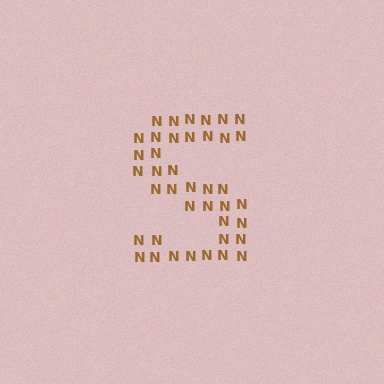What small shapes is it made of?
It is made of small letter N's.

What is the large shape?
The large shape is the letter S.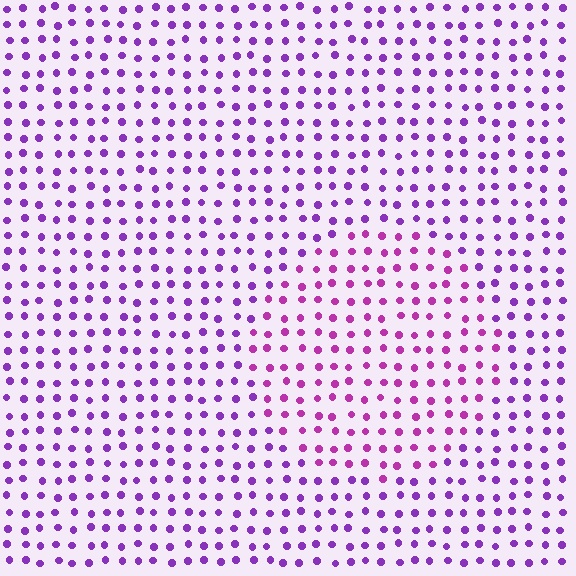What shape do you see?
I see a circle.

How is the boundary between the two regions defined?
The boundary is defined purely by a slight shift in hue (about 28 degrees). Spacing, size, and orientation are identical on both sides.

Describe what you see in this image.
The image is filled with small purple elements in a uniform arrangement. A circle-shaped region is visible where the elements are tinted to a slightly different hue, forming a subtle color boundary.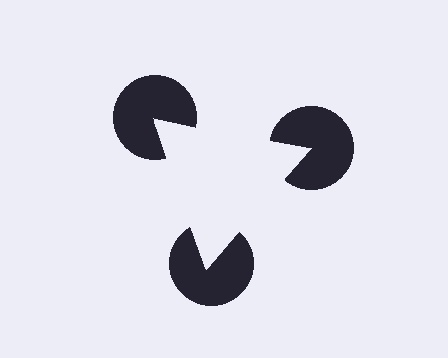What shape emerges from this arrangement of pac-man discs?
An illusory triangle — its edges are inferred from the aligned wedge cuts in the pac-man discs, not physically drawn.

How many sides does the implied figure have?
3 sides.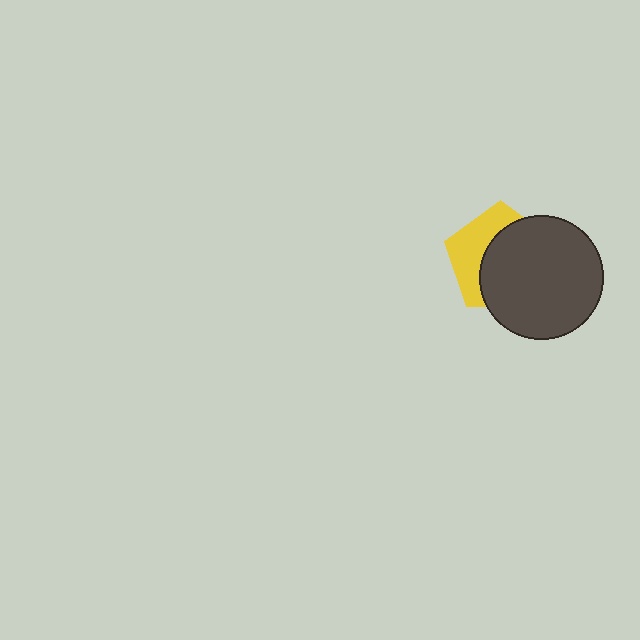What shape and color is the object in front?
The object in front is a dark gray circle.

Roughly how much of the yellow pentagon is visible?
A small part of it is visible (roughly 39%).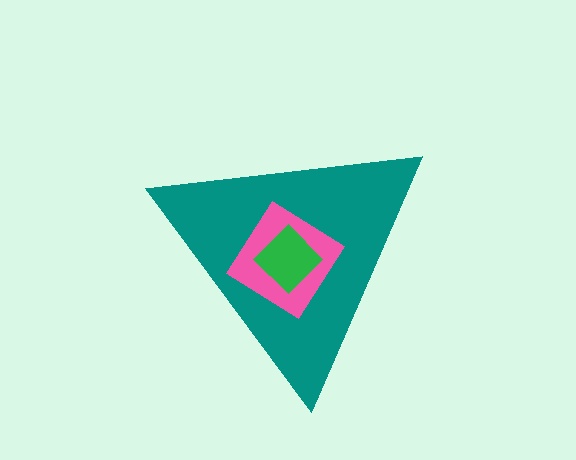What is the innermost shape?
The green diamond.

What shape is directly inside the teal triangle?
The pink diamond.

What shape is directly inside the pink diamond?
The green diamond.